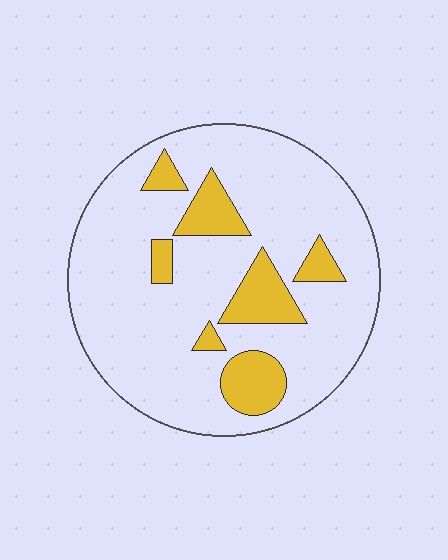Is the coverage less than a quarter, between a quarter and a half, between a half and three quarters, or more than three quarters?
Less than a quarter.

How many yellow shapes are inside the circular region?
7.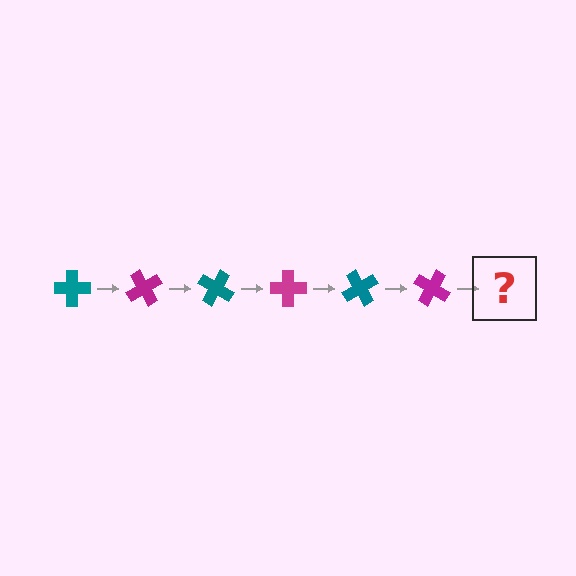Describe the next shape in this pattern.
It should be a teal cross, rotated 360 degrees from the start.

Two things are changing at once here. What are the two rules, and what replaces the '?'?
The two rules are that it rotates 60 degrees each step and the color cycles through teal and magenta. The '?' should be a teal cross, rotated 360 degrees from the start.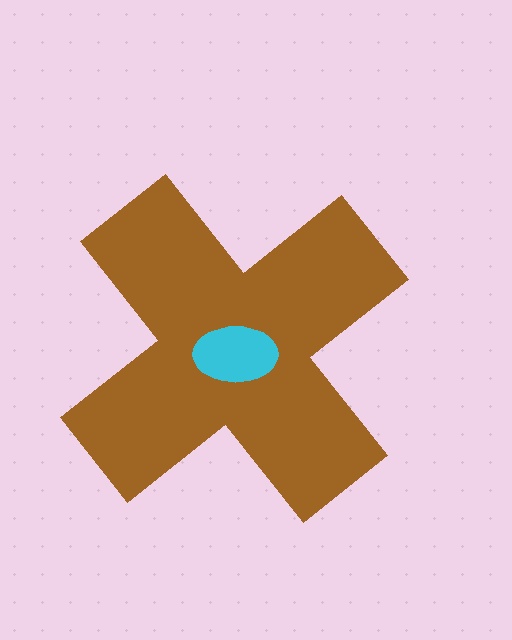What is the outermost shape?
The brown cross.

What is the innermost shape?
The cyan ellipse.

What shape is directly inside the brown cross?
The cyan ellipse.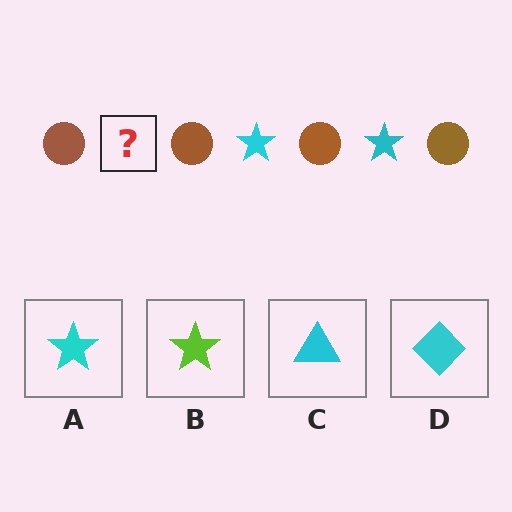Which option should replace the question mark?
Option A.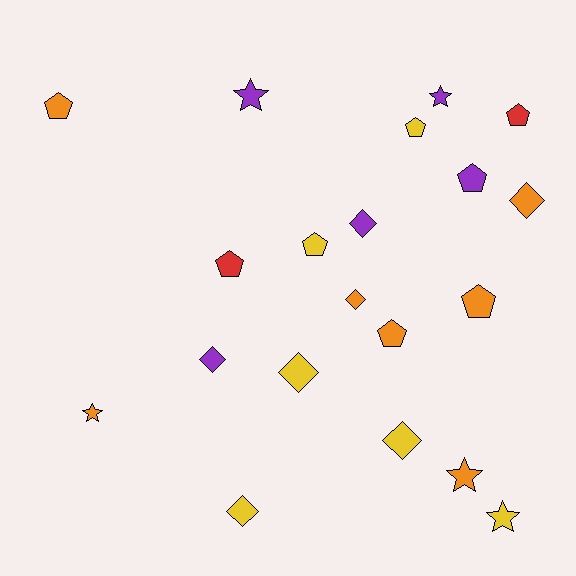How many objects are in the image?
There are 20 objects.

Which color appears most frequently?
Orange, with 7 objects.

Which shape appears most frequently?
Pentagon, with 8 objects.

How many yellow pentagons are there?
There are 2 yellow pentagons.